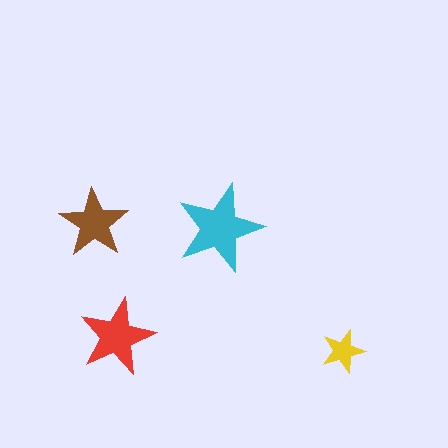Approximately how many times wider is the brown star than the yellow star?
About 1.5 times wider.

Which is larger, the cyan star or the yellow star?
The cyan one.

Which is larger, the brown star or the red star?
The red one.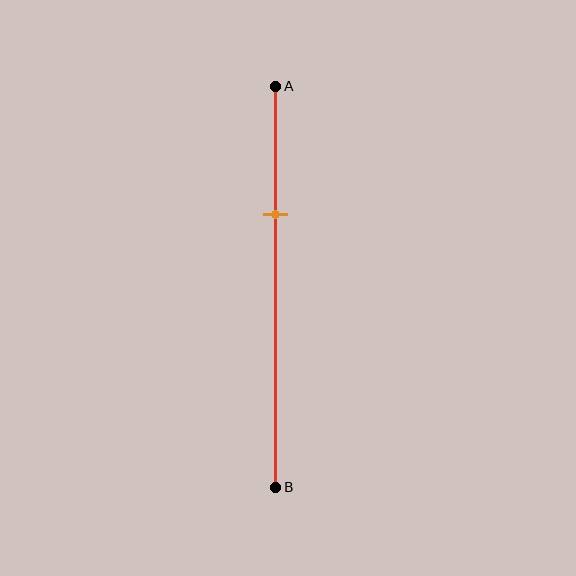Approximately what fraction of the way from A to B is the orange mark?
The orange mark is approximately 30% of the way from A to B.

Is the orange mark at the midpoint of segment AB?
No, the mark is at about 30% from A, not at the 50% midpoint.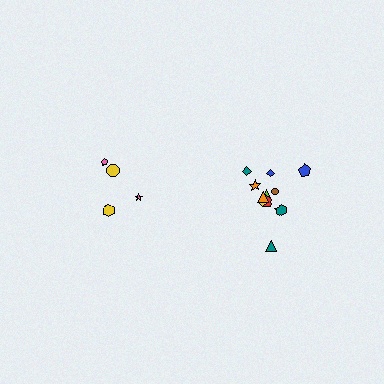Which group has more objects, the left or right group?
The right group.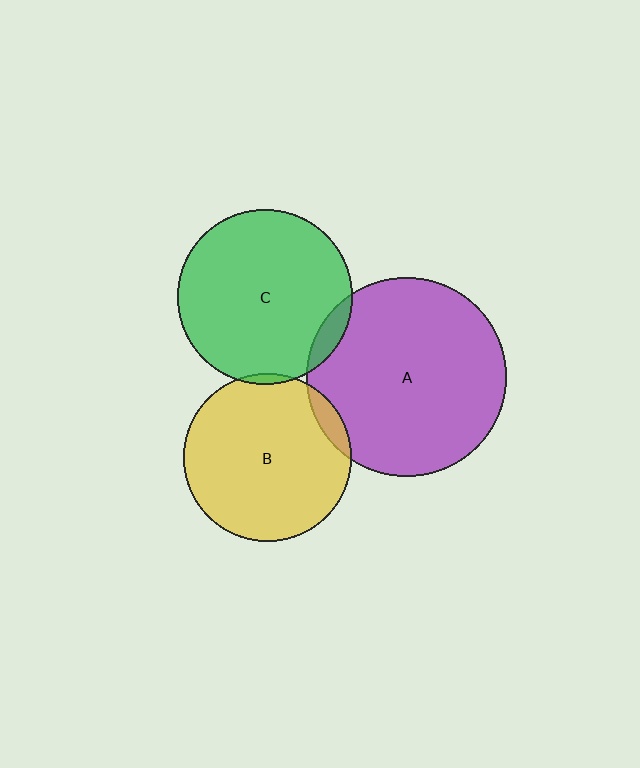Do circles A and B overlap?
Yes.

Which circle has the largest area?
Circle A (purple).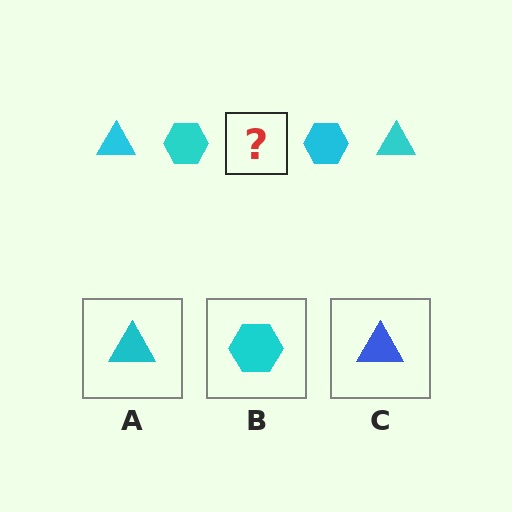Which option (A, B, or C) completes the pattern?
A.